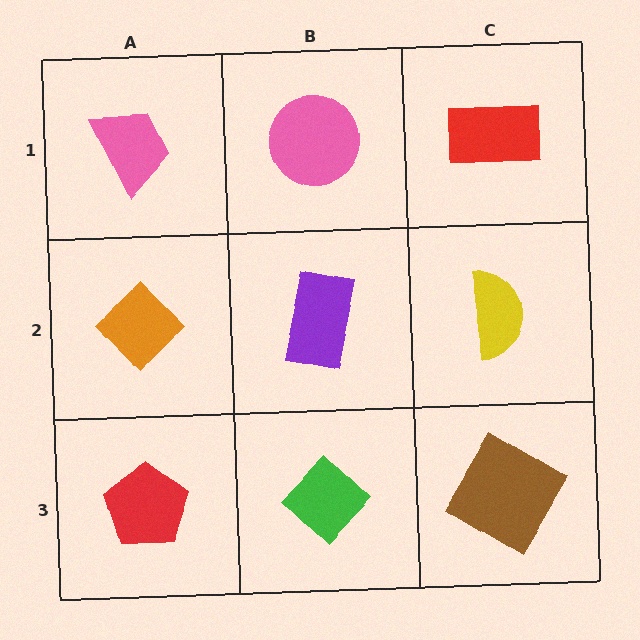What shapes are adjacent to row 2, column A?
A pink trapezoid (row 1, column A), a red pentagon (row 3, column A), a purple rectangle (row 2, column B).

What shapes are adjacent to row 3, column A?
An orange diamond (row 2, column A), a green diamond (row 3, column B).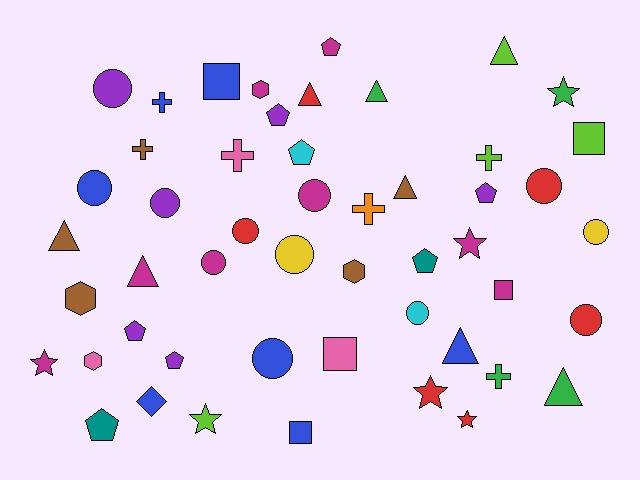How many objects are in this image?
There are 50 objects.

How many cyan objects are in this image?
There are 2 cyan objects.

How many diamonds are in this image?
There is 1 diamond.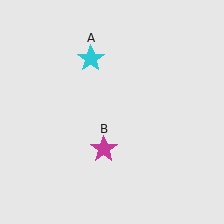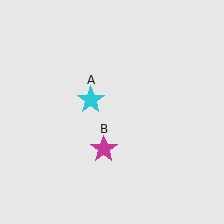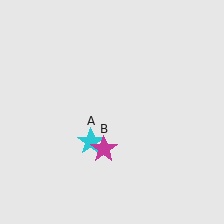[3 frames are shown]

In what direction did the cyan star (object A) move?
The cyan star (object A) moved down.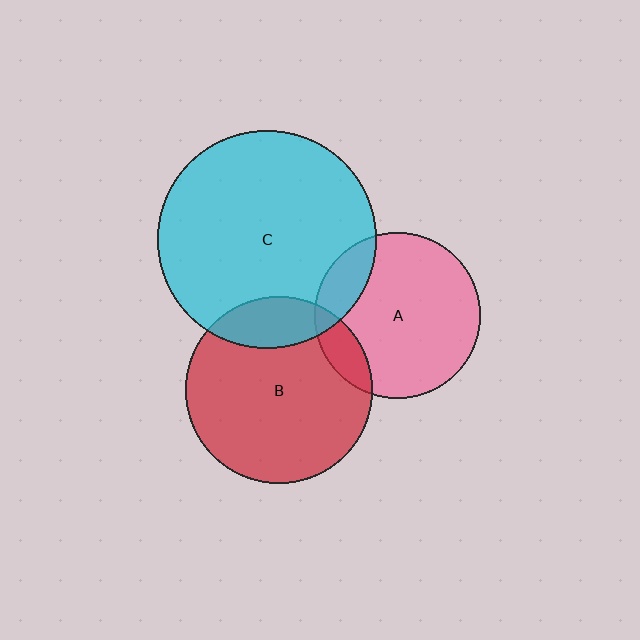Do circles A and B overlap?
Yes.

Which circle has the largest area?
Circle C (cyan).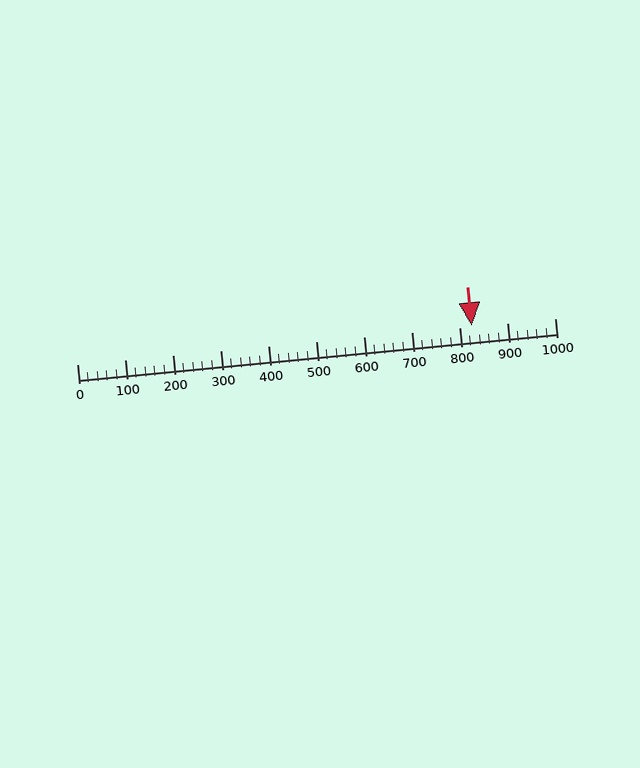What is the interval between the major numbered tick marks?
The major tick marks are spaced 100 units apart.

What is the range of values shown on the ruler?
The ruler shows values from 0 to 1000.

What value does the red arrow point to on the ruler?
The red arrow points to approximately 825.